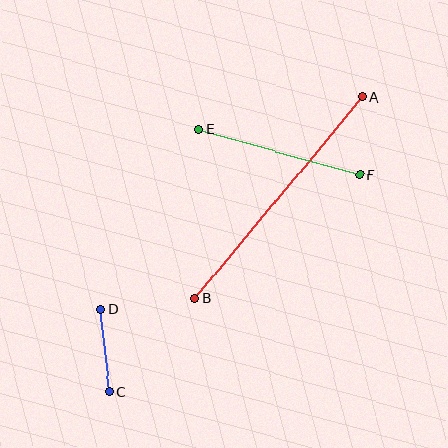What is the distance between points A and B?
The distance is approximately 261 pixels.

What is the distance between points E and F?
The distance is approximately 168 pixels.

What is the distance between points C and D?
The distance is approximately 83 pixels.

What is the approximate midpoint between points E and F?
The midpoint is at approximately (279, 152) pixels.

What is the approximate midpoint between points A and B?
The midpoint is at approximately (279, 198) pixels.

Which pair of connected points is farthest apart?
Points A and B are farthest apart.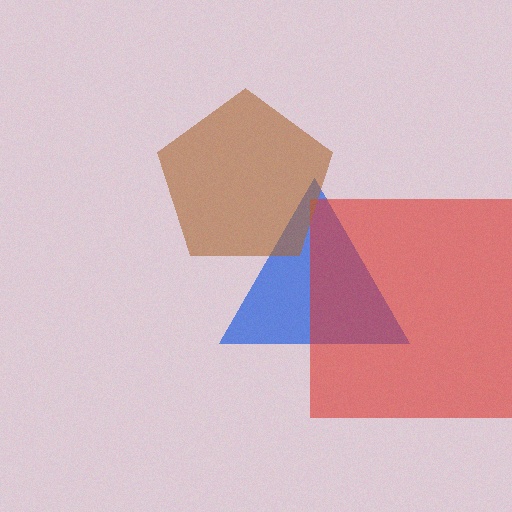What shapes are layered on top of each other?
The layered shapes are: a blue triangle, a red square, a brown pentagon.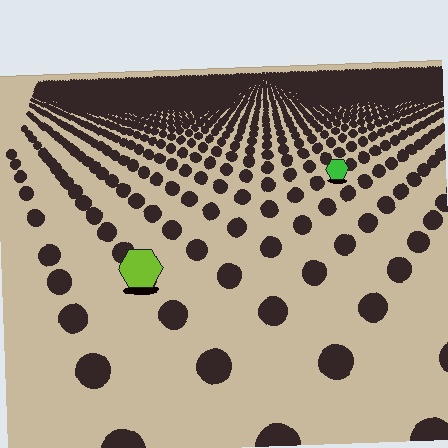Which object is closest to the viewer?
The lime hexagon is closest. The texture marks near it are larger and more spread out.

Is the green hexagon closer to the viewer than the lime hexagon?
No. The lime hexagon is closer — you can tell from the texture gradient: the ground texture is coarser near it.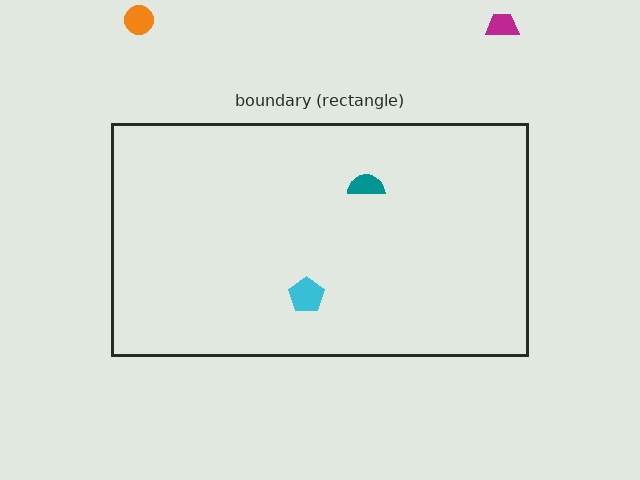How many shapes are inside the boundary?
2 inside, 2 outside.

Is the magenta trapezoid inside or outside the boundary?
Outside.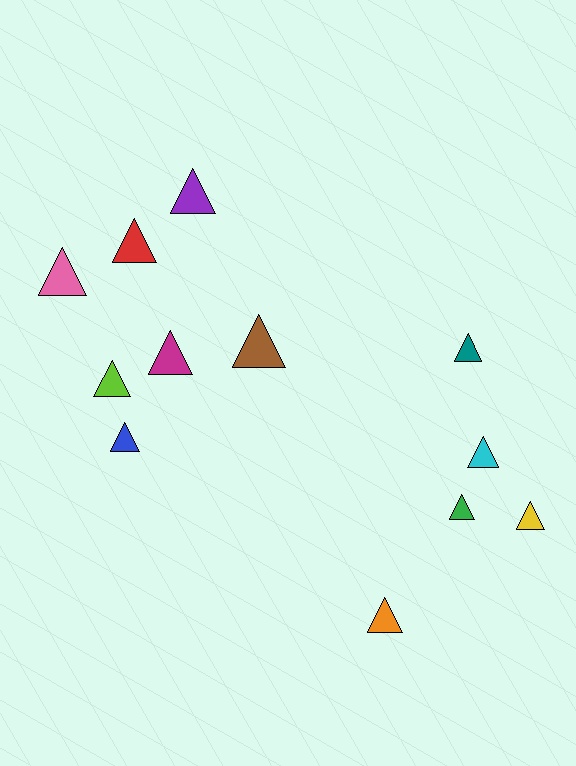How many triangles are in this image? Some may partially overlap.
There are 12 triangles.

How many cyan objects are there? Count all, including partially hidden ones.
There is 1 cyan object.